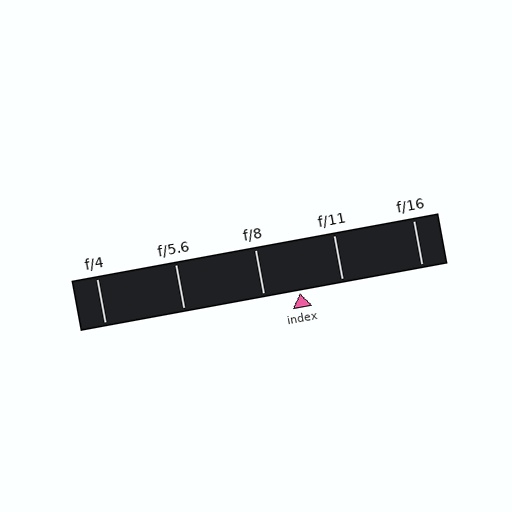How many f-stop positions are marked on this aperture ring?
There are 5 f-stop positions marked.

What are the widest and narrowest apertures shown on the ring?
The widest aperture shown is f/4 and the narrowest is f/16.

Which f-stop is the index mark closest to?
The index mark is closest to f/8.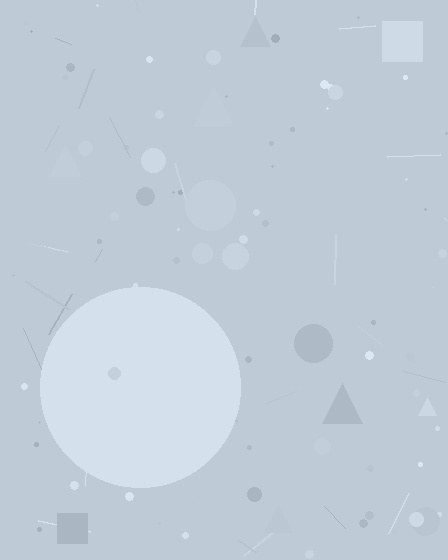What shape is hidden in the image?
A circle is hidden in the image.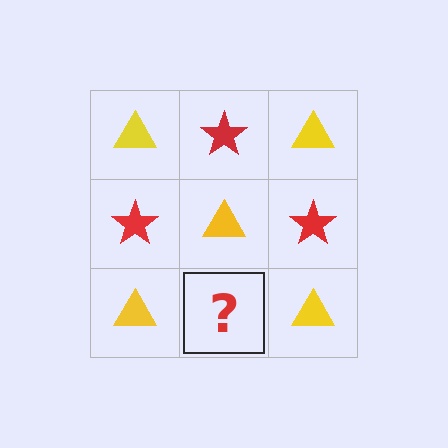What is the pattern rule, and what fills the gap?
The rule is that it alternates yellow triangle and red star in a checkerboard pattern. The gap should be filled with a red star.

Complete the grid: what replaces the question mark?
The question mark should be replaced with a red star.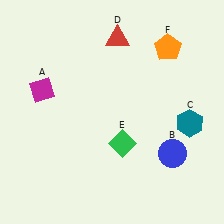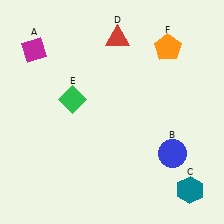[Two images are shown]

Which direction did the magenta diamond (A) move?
The magenta diamond (A) moved up.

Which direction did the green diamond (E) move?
The green diamond (E) moved left.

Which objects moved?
The objects that moved are: the magenta diamond (A), the teal hexagon (C), the green diamond (E).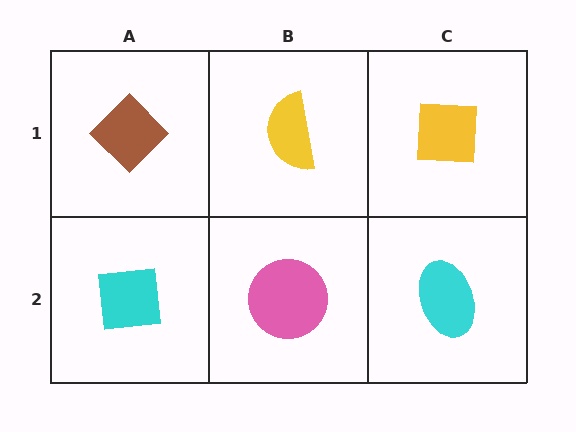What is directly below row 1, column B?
A pink circle.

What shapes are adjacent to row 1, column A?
A cyan square (row 2, column A), a yellow semicircle (row 1, column B).